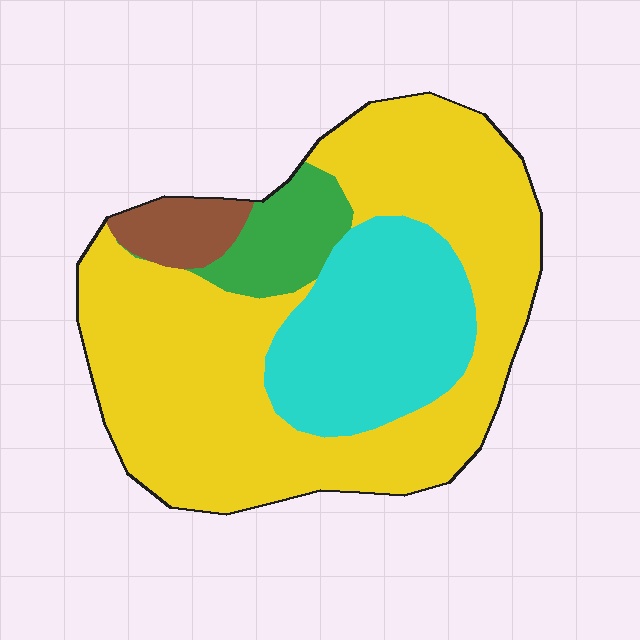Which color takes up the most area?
Yellow, at roughly 65%.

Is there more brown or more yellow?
Yellow.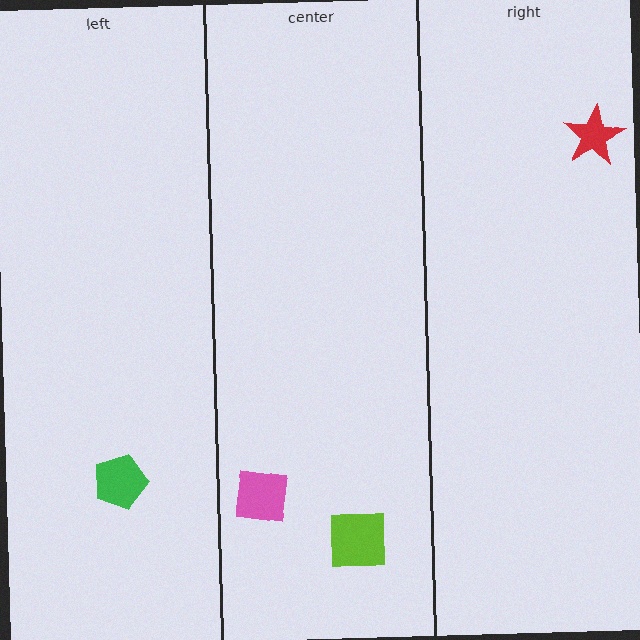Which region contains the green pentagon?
The left region.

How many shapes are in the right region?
1.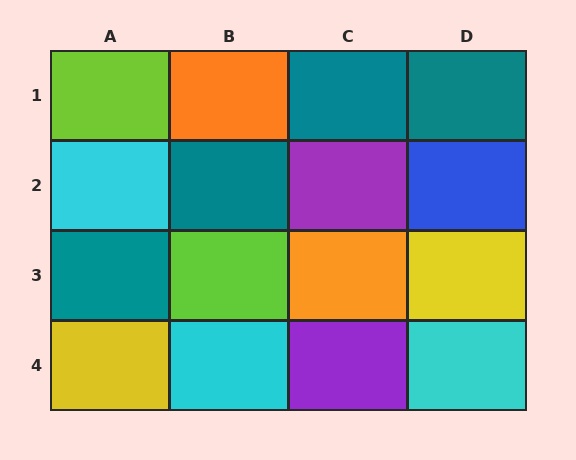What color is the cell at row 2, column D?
Blue.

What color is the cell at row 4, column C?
Purple.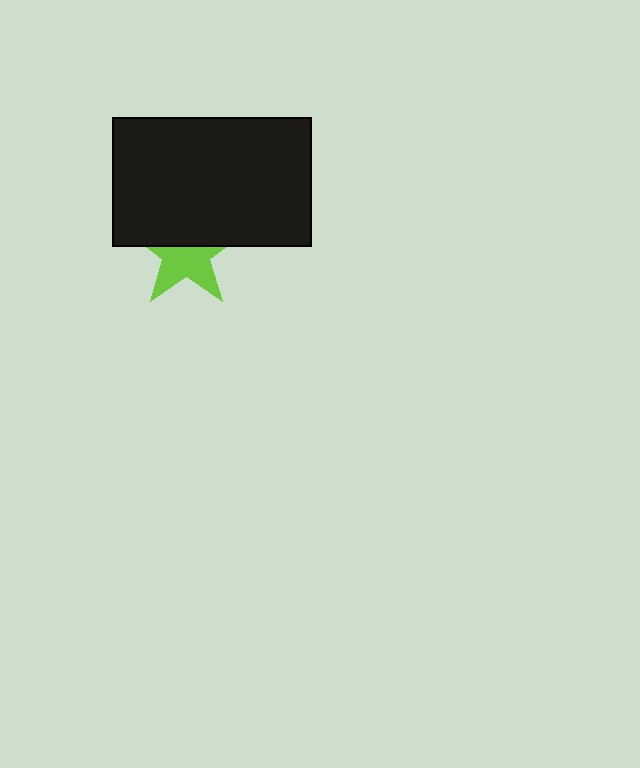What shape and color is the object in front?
The object in front is a black rectangle.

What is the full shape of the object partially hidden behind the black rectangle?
The partially hidden object is a lime star.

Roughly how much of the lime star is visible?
About half of it is visible (roughly 52%).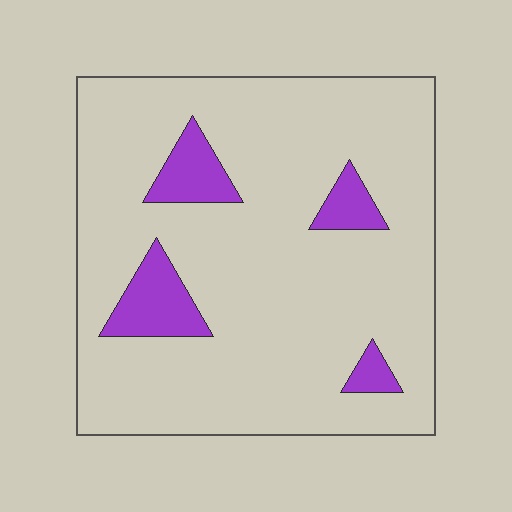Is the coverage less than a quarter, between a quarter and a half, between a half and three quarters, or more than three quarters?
Less than a quarter.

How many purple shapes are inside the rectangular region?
4.